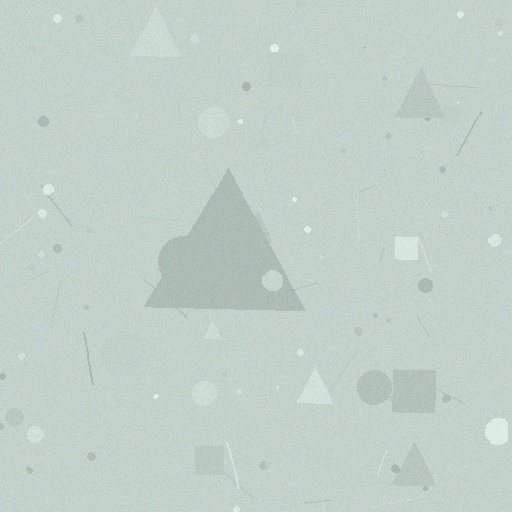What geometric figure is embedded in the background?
A triangle is embedded in the background.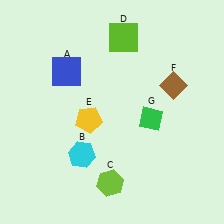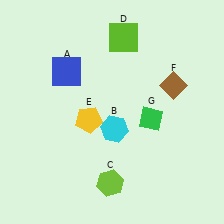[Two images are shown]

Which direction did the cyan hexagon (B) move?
The cyan hexagon (B) moved right.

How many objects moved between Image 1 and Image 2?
1 object moved between the two images.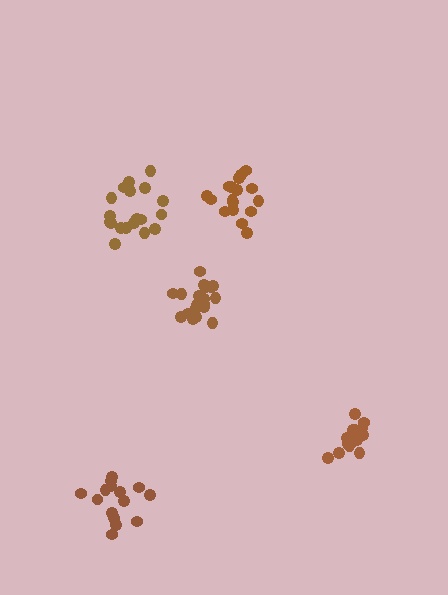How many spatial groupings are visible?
There are 5 spatial groupings.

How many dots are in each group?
Group 1: 19 dots, Group 2: 17 dots, Group 3: 19 dots, Group 4: 15 dots, Group 5: 18 dots (88 total).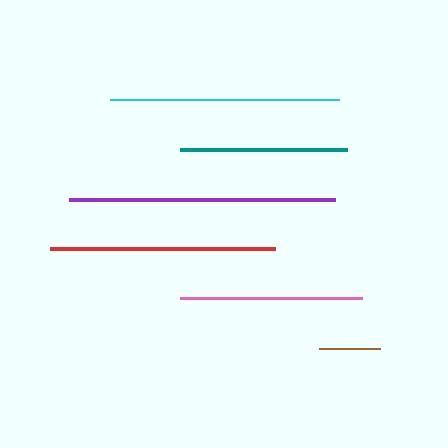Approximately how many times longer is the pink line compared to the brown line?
The pink line is approximately 3.0 times the length of the brown line.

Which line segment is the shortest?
The brown line is the shortest at approximately 61 pixels.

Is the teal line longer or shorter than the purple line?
The purple line is longer than the teal line.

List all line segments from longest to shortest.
From longest to shortest: purple, cyan, red, pink, teal, brown.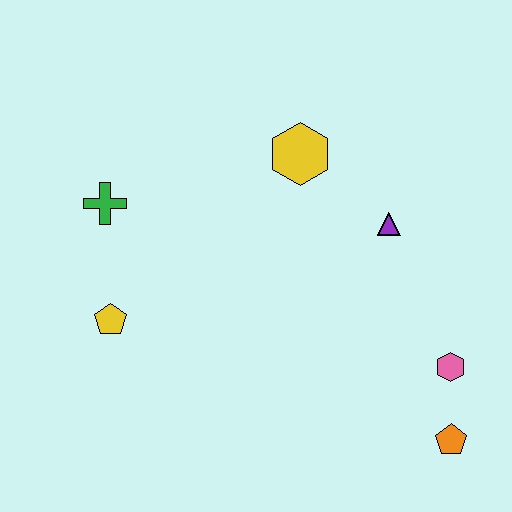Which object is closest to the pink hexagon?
The orange pentagon is closest to the pink hexagon.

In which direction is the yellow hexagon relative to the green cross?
The yellow hexagon is to the right of the green cross.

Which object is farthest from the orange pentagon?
The green cross is farthest from the orange pentagon.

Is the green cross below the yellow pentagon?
No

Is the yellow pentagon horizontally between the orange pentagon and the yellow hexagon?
No